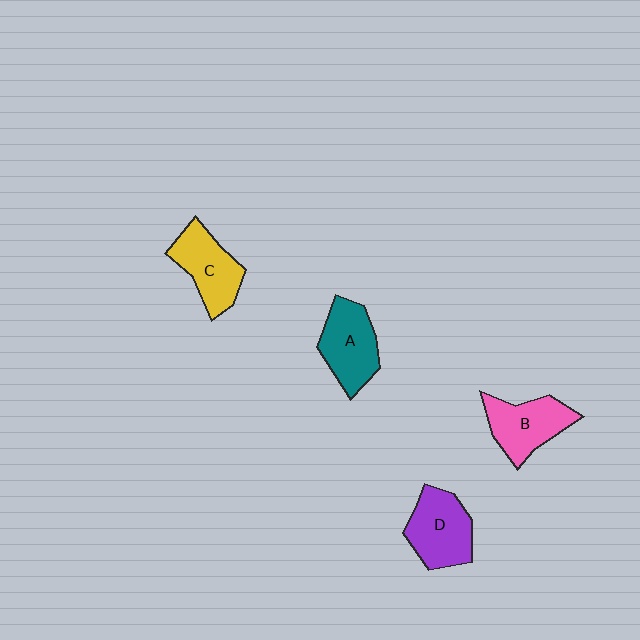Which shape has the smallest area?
Shape C (yellow).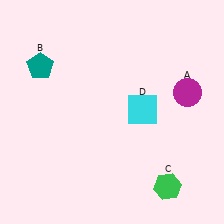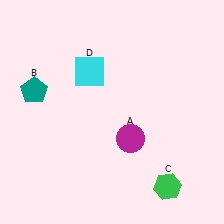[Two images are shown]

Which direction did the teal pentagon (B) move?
The teal pentagon (B) moved down.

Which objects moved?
The objects that moved are: the magenta circle (A), the teal pentagon (B), the cyan square (D).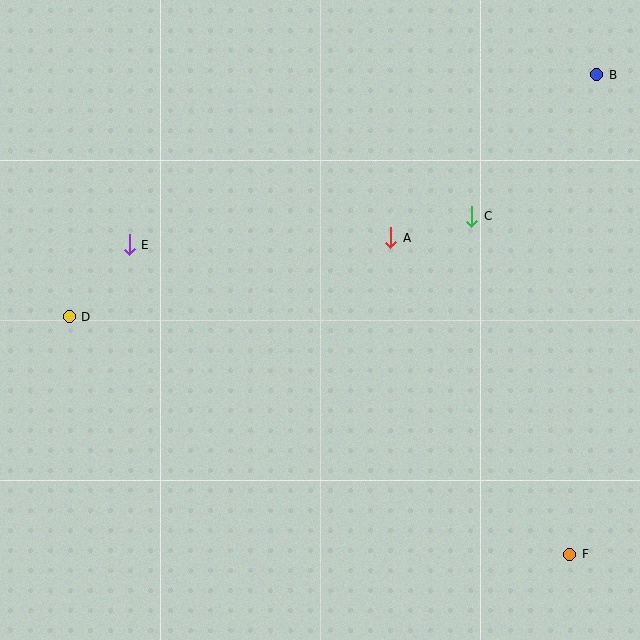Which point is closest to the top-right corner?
Point B is closest to the top-right corner.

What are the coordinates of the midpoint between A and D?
The midpoint between A and D is at (230, 277).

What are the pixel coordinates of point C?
Point C is at (472, 217).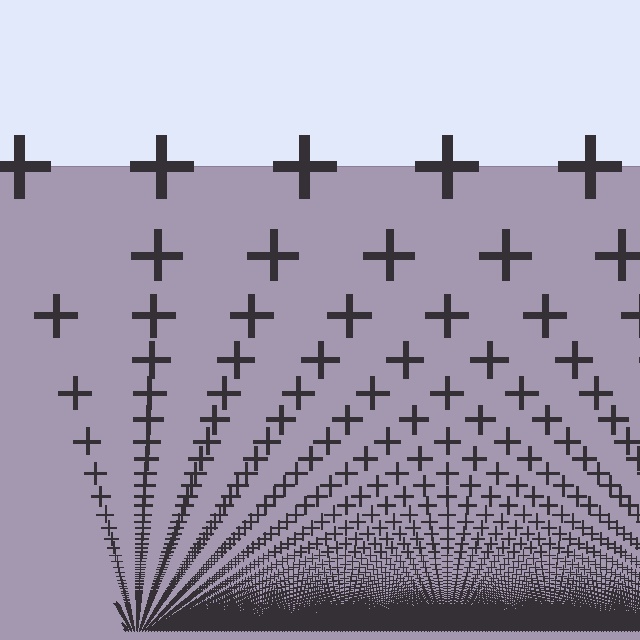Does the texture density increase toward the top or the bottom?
Density increases toward the bottom.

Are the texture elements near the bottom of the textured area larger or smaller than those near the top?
Smaller. The gradient is inverted — elements near the bottom are smaller and denser.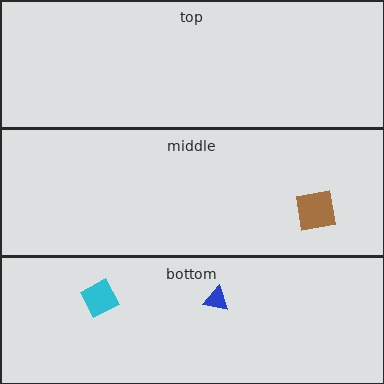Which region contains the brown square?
The middle region.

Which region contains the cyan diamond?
The bottom region.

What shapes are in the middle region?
The brown square.